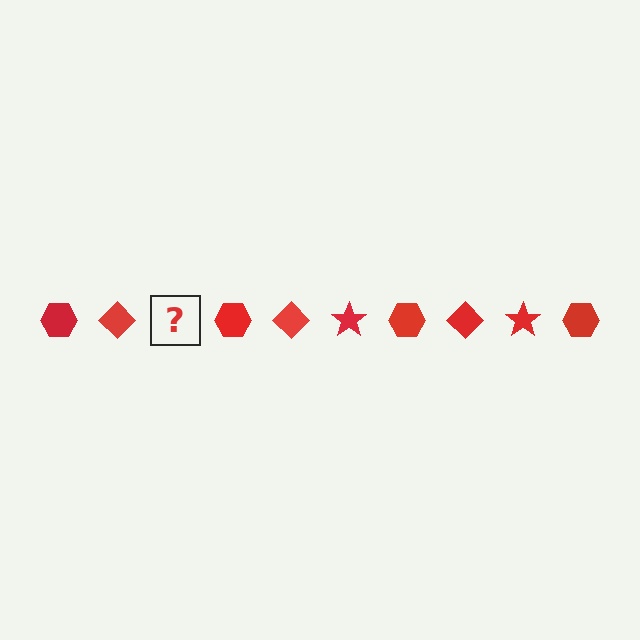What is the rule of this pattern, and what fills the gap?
The rule is that the pattern cycles through hexagon, diamond, star shapes in red. The gap should be filled with a red star.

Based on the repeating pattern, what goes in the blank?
The blank should be a red star.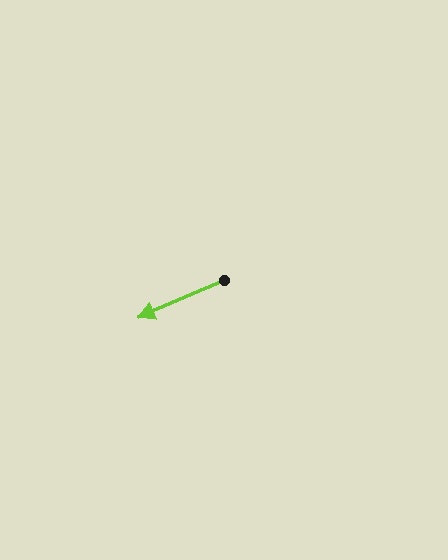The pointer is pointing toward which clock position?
Roughly 8 o'clock.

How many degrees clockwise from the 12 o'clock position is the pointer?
Approximately 247 degrees.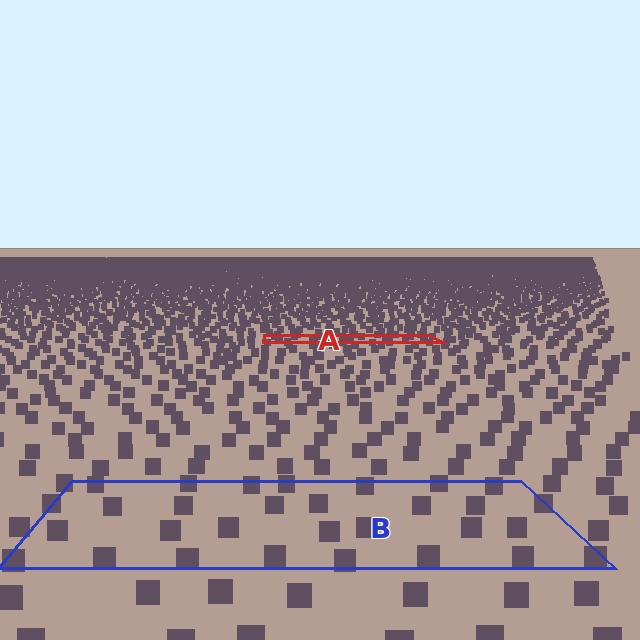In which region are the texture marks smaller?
The texture marks are smaller in region A, because it is farther away.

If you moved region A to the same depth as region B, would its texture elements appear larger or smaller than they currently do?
They would appear larger. At a closer depth, the same texture elements are projected at a bigger on-screen size.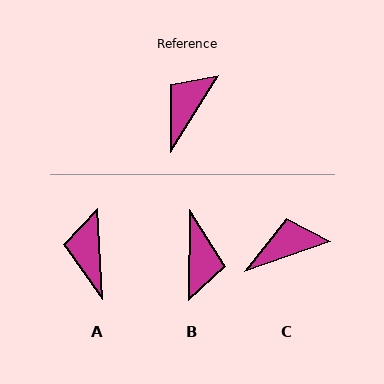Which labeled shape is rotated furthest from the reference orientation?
B, about 148 degrees away.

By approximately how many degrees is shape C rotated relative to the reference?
Approximately 38 degrees clockwise.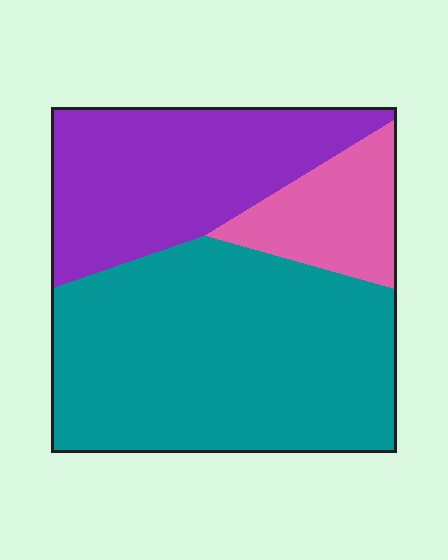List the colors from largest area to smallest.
From largest to smallest: teal, purple, pink.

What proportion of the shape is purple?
Purple covers 31% of the shape.